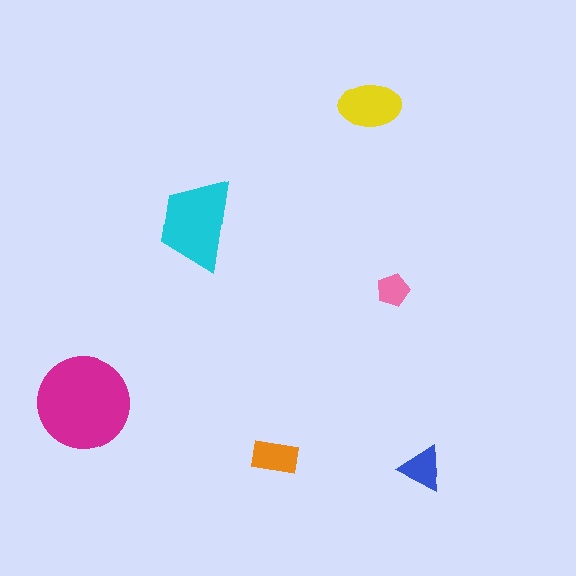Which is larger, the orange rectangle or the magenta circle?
The magenta circle.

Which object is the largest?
The magenta circle.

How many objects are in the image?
There are 6 objects in the image.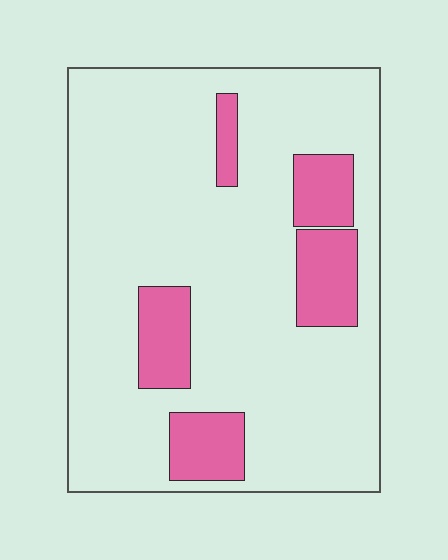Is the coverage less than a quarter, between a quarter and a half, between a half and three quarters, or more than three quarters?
Less than a quarter.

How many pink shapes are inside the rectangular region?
5.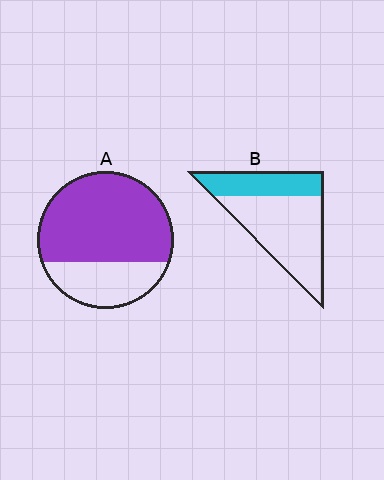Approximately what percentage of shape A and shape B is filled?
A is approximately 70% and B is approximately 35%.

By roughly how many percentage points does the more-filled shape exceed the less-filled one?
By roughly 35 percentage points (A over B).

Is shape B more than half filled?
No.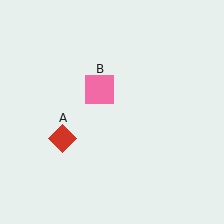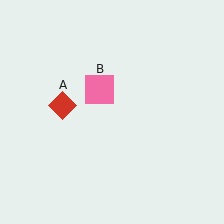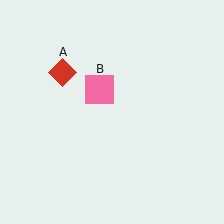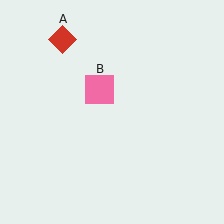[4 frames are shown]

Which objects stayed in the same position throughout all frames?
Pink square (object B) remained stationary.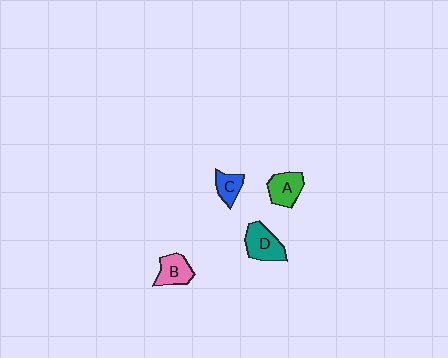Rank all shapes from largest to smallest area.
From largest to smallest: D (teal), A (green), B (pink), C (blue).